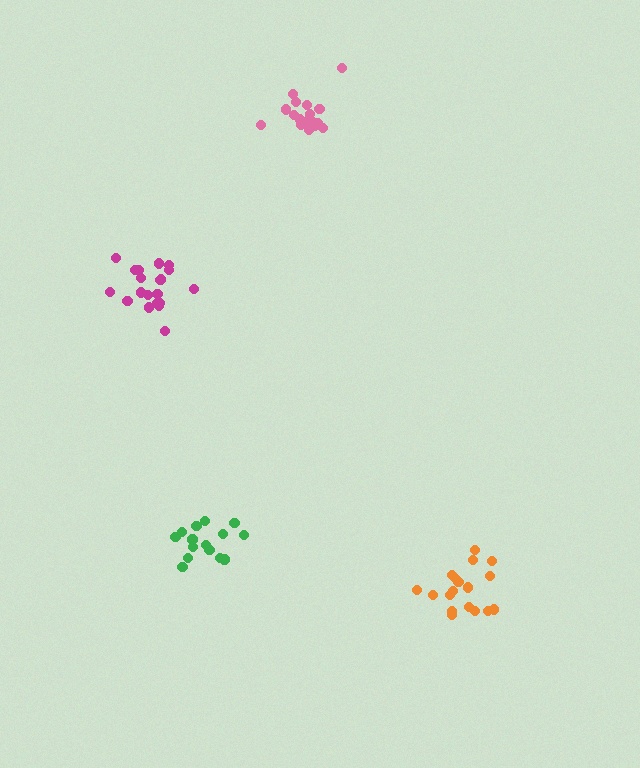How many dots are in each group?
Group 1: 20 dots, Group 2: 18 dots, Group 3: 16 dots, Group 4: 19 dots (73 total).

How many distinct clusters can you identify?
There are 4 distinct clusters.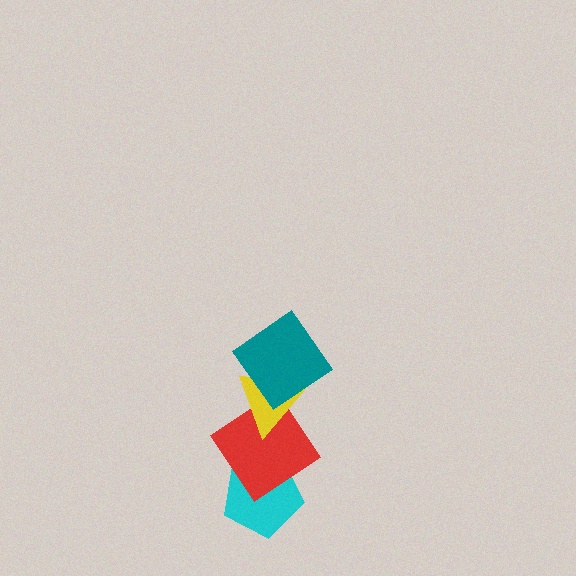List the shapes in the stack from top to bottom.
From top to bottom: the teal diamond, the yellow triangle, the red diamond, the cyan pentagon.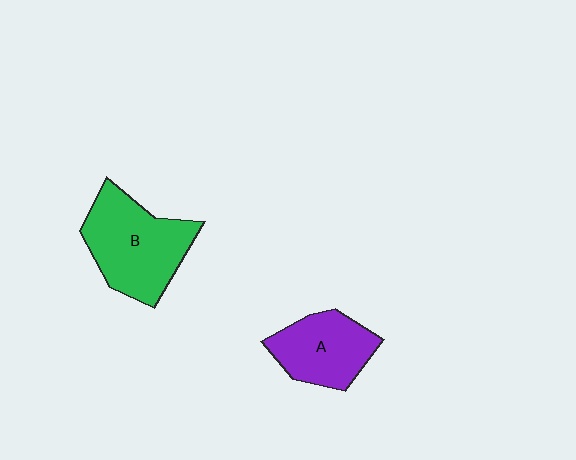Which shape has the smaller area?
Shape A (purple).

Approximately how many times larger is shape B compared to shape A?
Approximately 1.4 times.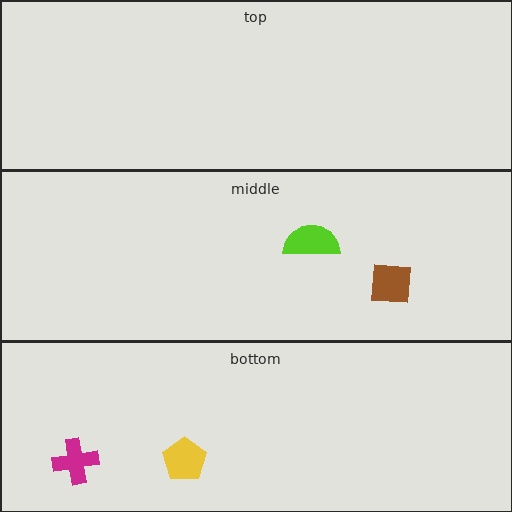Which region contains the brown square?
The middle region.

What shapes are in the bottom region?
The magenta cross, the yellow pentagon.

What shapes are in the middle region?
The lime semicircle, the brown square.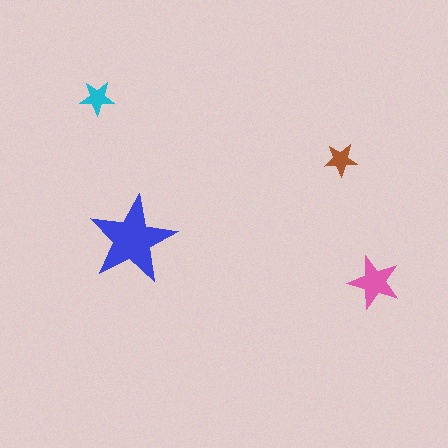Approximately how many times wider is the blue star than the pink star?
About 1.5 times wider.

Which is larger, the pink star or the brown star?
The pink one.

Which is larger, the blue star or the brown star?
The blue one.